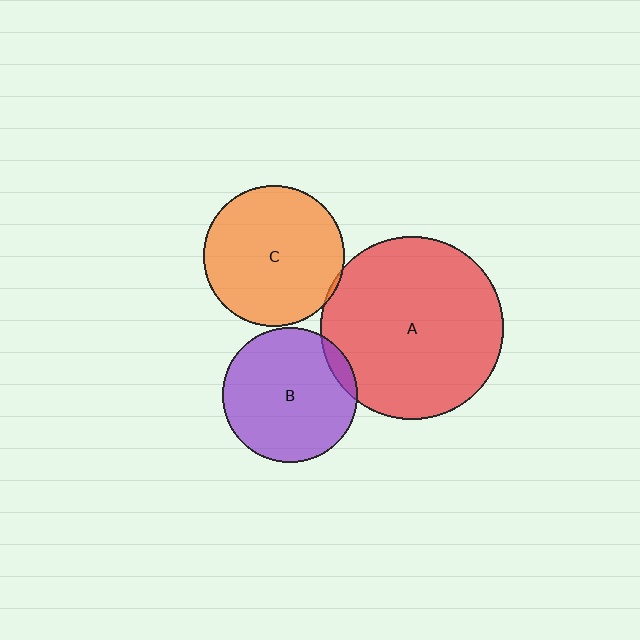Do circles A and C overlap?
Yes.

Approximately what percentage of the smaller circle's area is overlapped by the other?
Approximately 5%.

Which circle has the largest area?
Circle A (red).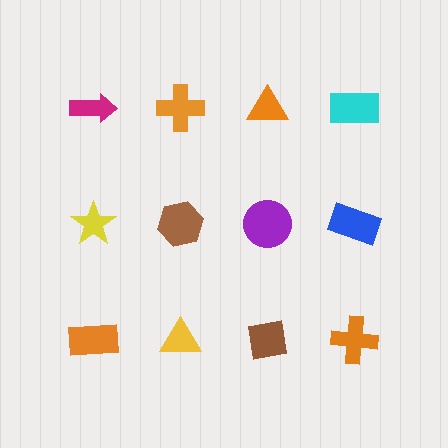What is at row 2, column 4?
A blue rectangle.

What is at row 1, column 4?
A cyan rectangle.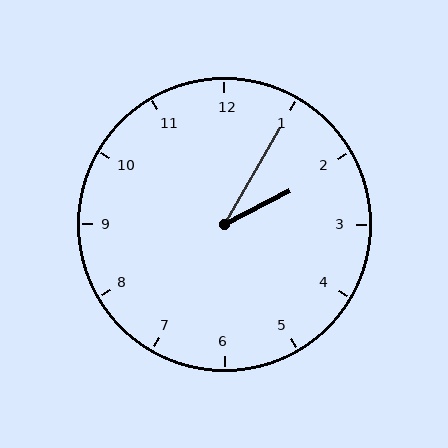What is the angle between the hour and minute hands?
Approximately 32 degrees.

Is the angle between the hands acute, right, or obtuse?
It is acute.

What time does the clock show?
2:05.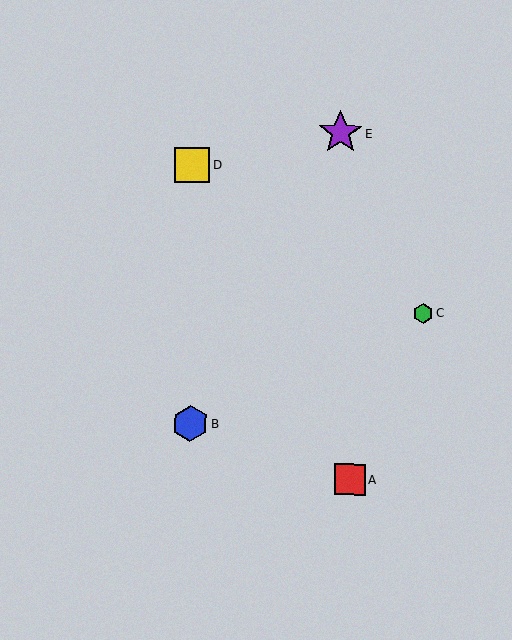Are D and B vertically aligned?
Yes, both are at x≈192.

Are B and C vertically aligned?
No, B is at x≈190 and C is at x≈423.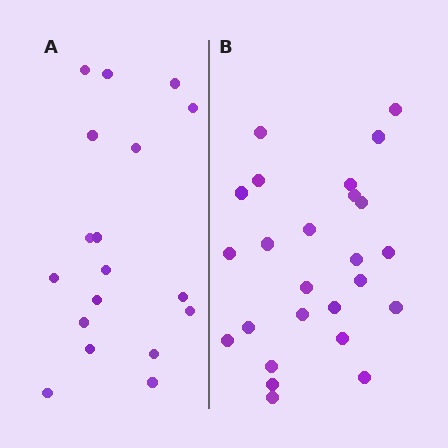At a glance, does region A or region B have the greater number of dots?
Region B (the right region) has more dots.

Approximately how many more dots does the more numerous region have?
Region B has roughly 8 or so more dots than region A.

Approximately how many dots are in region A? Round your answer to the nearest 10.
About 20 dots. (The exact count is 18, which rounds to 20.)